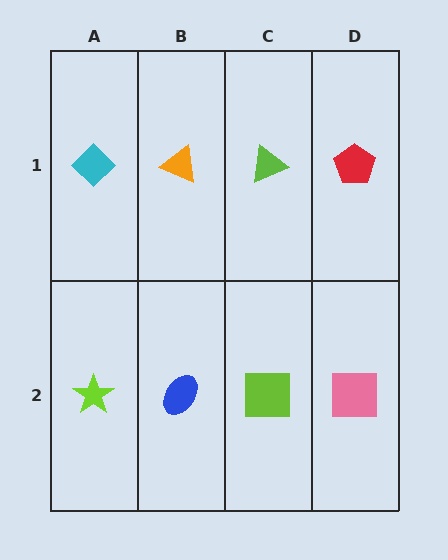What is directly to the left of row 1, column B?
A cyan diamond.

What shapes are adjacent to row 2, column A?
A cyan diamond (row 1, column A), a blue ellipse (row 2, column B).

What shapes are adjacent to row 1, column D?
A pink square (row 2, column D), a lime triangle (row 1, column C).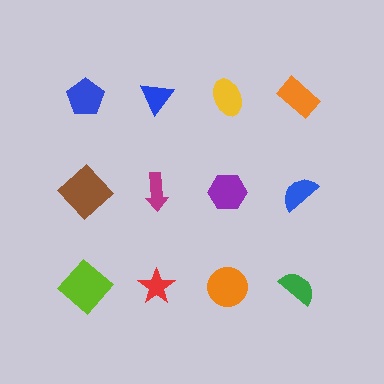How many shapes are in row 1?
4 shapes.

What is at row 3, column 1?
A lime diamond.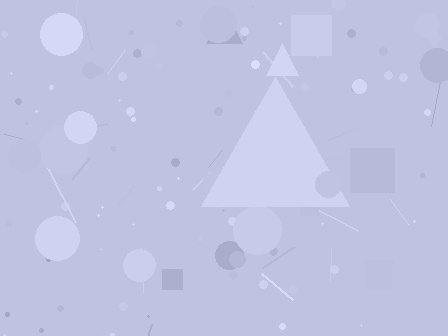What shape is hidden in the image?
A triangle is hidden in the image.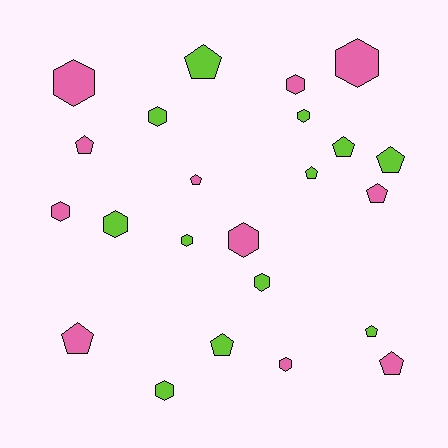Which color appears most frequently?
Lime, with 12 objects.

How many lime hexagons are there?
There are 6 lime hexagons.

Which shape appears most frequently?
Hexagon, with 12 objects.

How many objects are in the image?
There are 23 objects.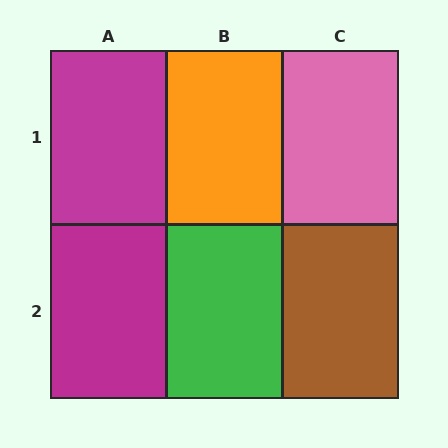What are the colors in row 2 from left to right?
Magenta, green, brown.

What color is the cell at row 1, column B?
Orange.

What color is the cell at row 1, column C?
Pink.